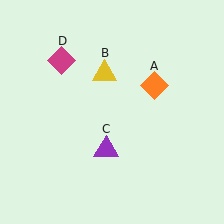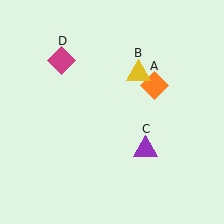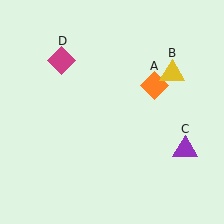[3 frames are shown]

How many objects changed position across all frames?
2 objects changed position: yellow triangle (object B), purple triangle (object C).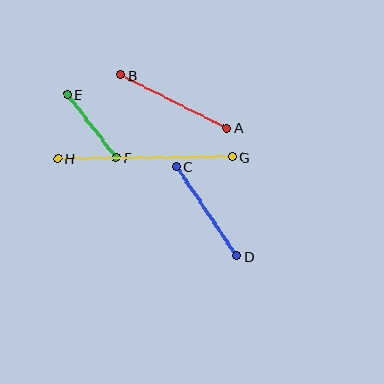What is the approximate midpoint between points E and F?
The midpoint is at approximately (92, 126) pixels.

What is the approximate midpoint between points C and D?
The midpoint is at approximately (206, 211) pixels.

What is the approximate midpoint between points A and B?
The midpoint is at approximately (174, 102) pixels.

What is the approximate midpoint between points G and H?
The midpoint is at approximately (145, 158) pixels.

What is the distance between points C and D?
The distance is approximately 108 pixels.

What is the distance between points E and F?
The distance is approximately 80 pixels.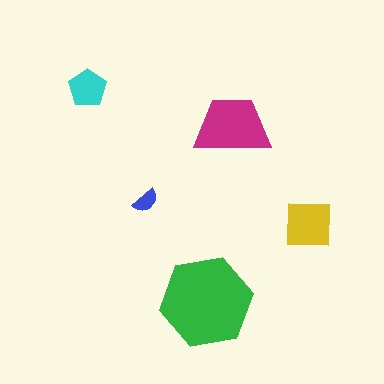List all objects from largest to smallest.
The green hexagon, the magenta trapezoid, the yellow square, the cyan pentagon, the blue semicircle.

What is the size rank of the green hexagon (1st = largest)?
1st.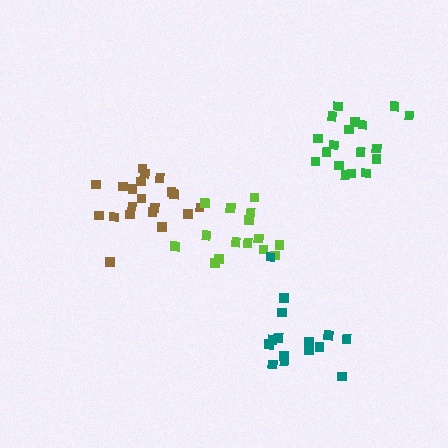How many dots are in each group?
Group 1: 20 dots, Group 2: 15 dots, Group 3: 18 dots, Group 4: 15 dots (68 total).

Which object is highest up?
The green cluster is topmost.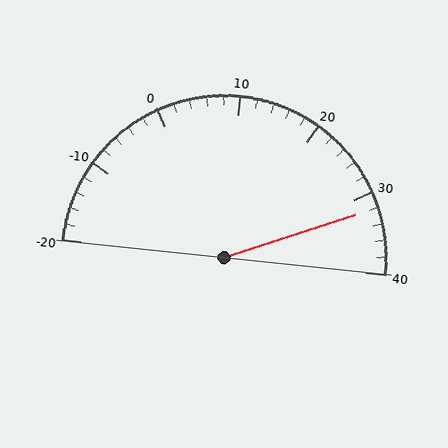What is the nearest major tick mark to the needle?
The nearest major tick mark is 30.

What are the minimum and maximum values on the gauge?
The gauge ranges from -20 to 40.